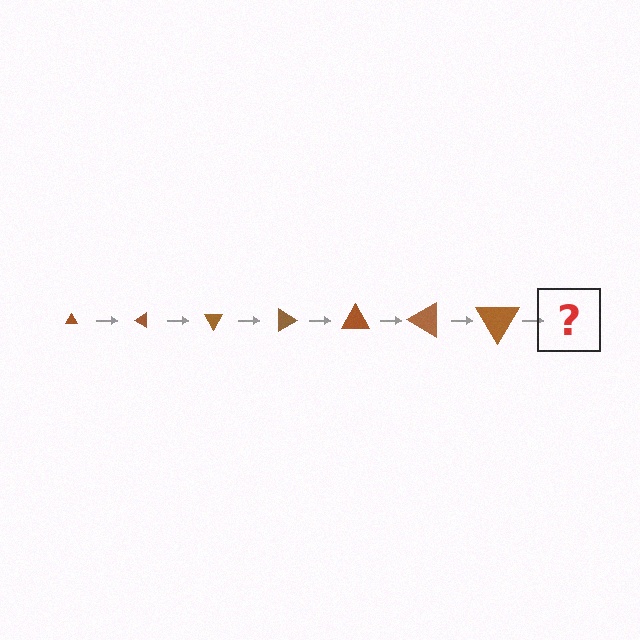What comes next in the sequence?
The next element should be a triangle, larger than the previous one and rotated 210 degrees from the start.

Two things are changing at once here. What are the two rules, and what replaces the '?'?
The two rules are that the triangle grows larger each step and it rotates 30 degrees each step. The '?' should be a triangle, larger than the previous one and rotated 210 degrees from the start.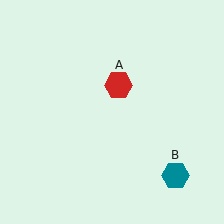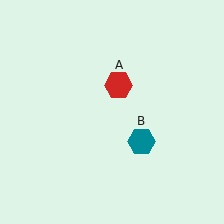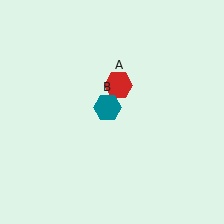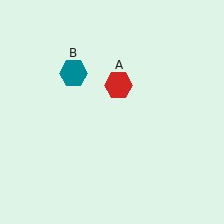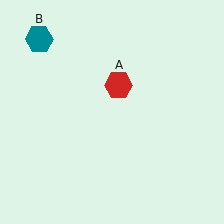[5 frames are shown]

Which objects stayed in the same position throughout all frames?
Red hexagon (object A) remained stationary.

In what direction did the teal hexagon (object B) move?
The teal hexagon (object B) moved up and to the left.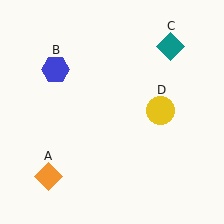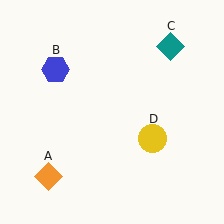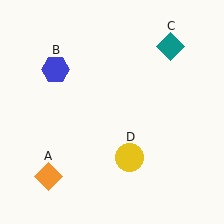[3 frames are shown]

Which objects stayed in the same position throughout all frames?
Orange diamond (object A) and blue hexagon (object B) and teal diamond (object C) remained stationary.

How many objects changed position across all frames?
1 object changed position: yellow circle (object D).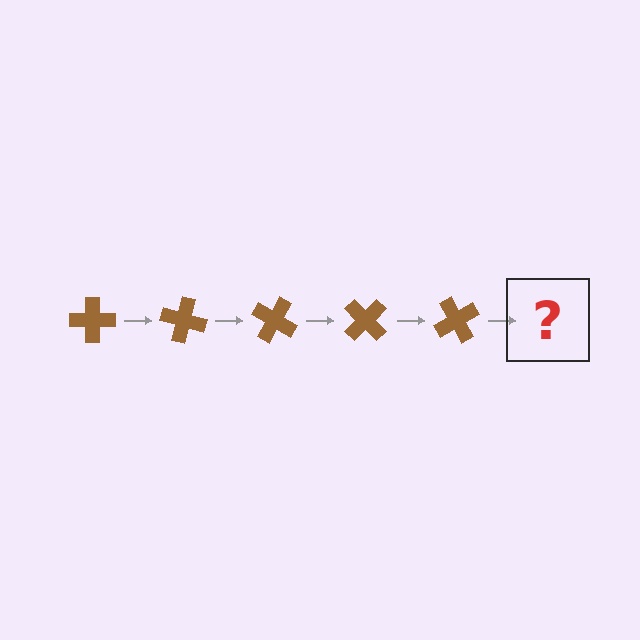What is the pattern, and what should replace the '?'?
The pattern is that the cross rotates 15 degrees each step. The '?' should be a brown cross rotated 75 degrees.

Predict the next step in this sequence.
The next step is a brown cross rotated 75 degrees.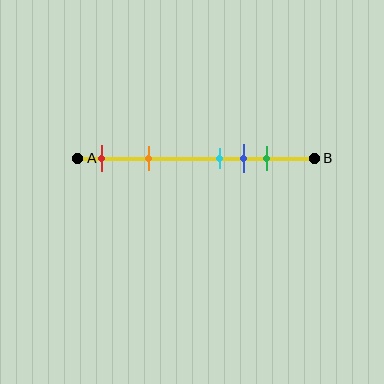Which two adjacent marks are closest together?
The cyan and blue marks are the closest adjacent pair.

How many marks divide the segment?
There are 5 marks dividing the segment.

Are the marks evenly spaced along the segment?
No, the marks are not evenly spaced.